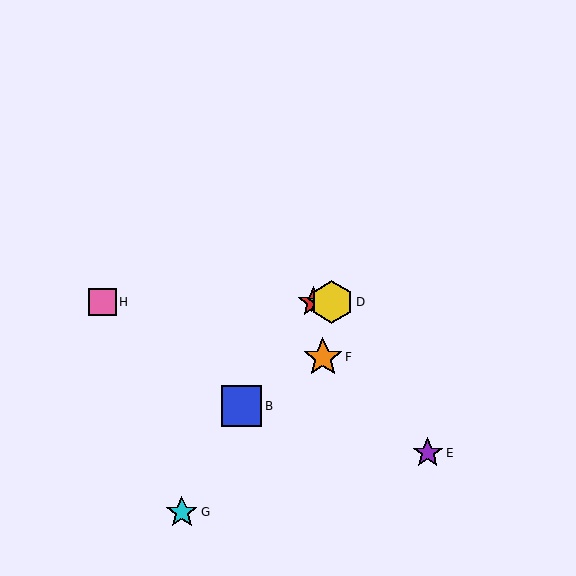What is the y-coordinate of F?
Object F is at y≈357.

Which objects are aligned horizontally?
Objects A, C, D, H are aligned horizontally.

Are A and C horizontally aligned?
Yes, both are at y≈302.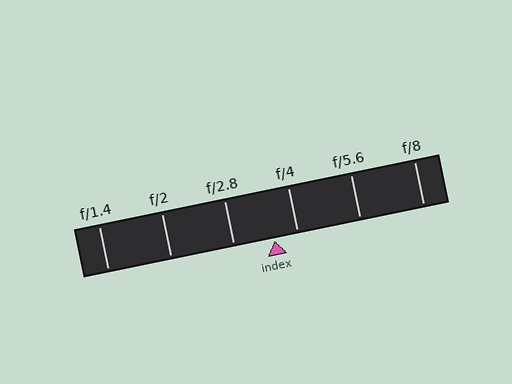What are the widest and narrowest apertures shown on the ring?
The widest aperture shown is f/1.4 and the narrowest is f/8.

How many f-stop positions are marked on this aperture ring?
There are 6 f-stop positions marked.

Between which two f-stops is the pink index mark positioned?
The index mark is between f/2.8 and f/4.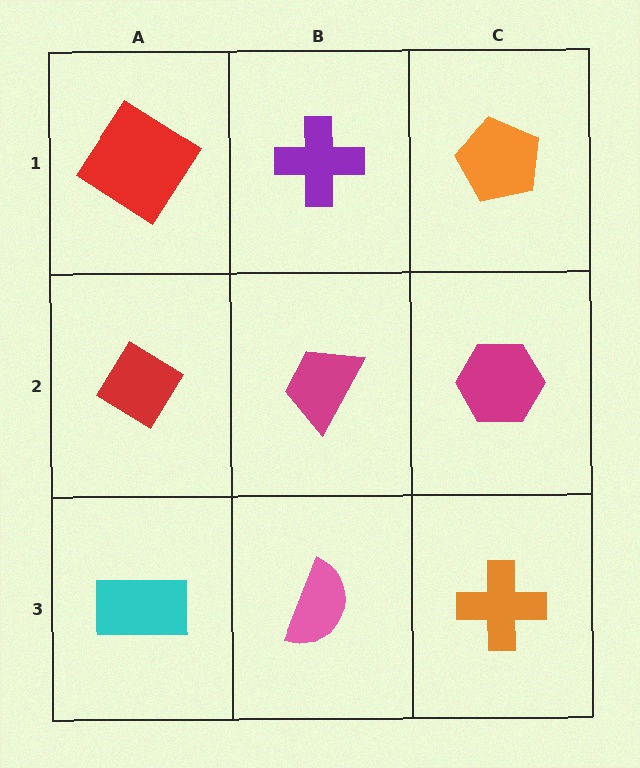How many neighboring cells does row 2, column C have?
3.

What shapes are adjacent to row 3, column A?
A red diamond (row 2, column A), a pink semicircle (row 3, column B).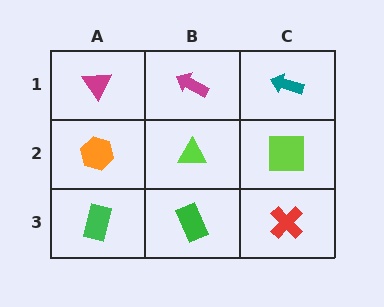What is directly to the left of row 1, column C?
A magenta arrow.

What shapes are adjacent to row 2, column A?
A magenta triangle (row 1, column A), a green rectangle (row 3, column A), a lime triangle (row 2, column B).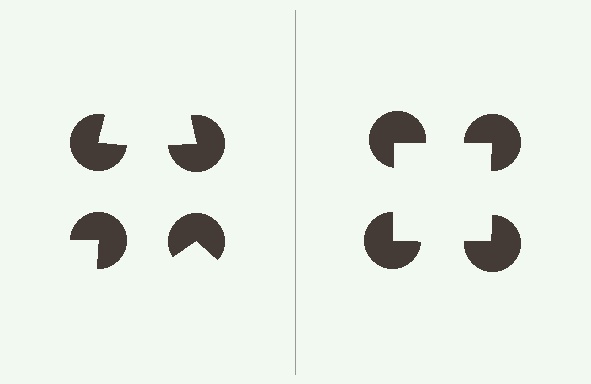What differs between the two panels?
The pac-man discs are positioned identically on both sides; only the wedge orientations differ. On the right they align to a square; on the left they are misaligned.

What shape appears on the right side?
An illusory square.